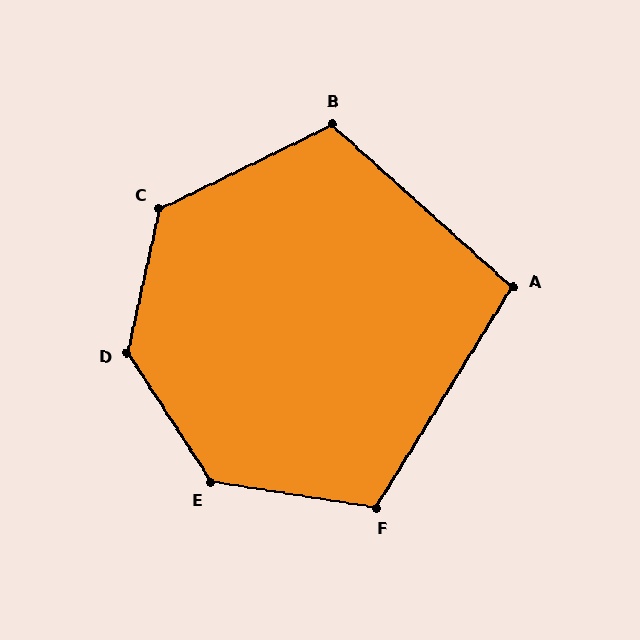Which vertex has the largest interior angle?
D, at approximately 135 degrees.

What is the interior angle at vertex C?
Approximately 128 degrees (obtuse).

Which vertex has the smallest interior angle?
A, at approximately 100 degrees.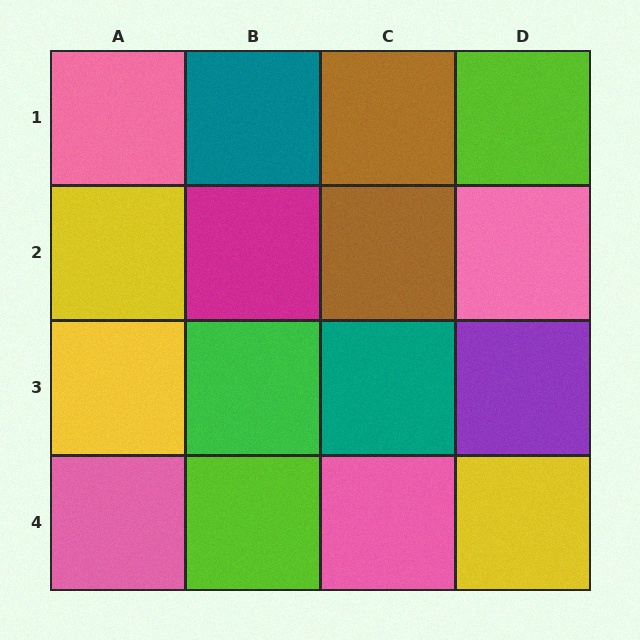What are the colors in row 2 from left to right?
Yellow, magenta, brown, pink.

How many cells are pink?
4 cells are pink.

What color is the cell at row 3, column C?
Teal.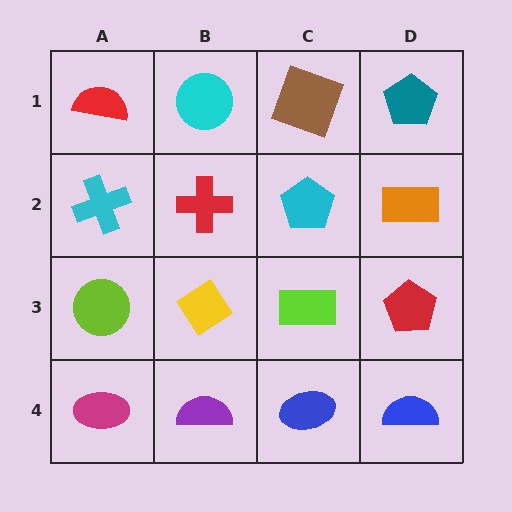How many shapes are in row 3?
4 shapes.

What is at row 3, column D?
A red pentagon.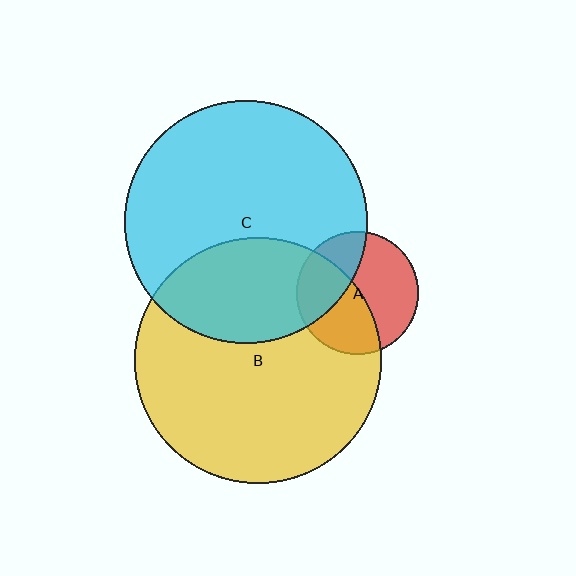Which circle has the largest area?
Circle B (yellow).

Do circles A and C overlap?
Yes.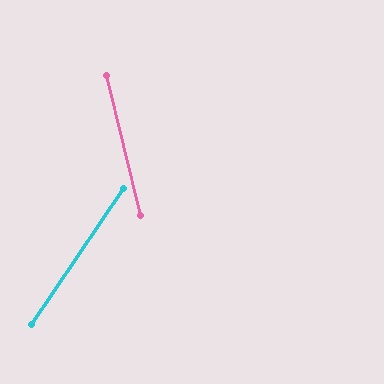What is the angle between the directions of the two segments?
Approximately 48 degrees.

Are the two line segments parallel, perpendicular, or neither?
Neither parallel nor perpendicular — they differ by about 48°.